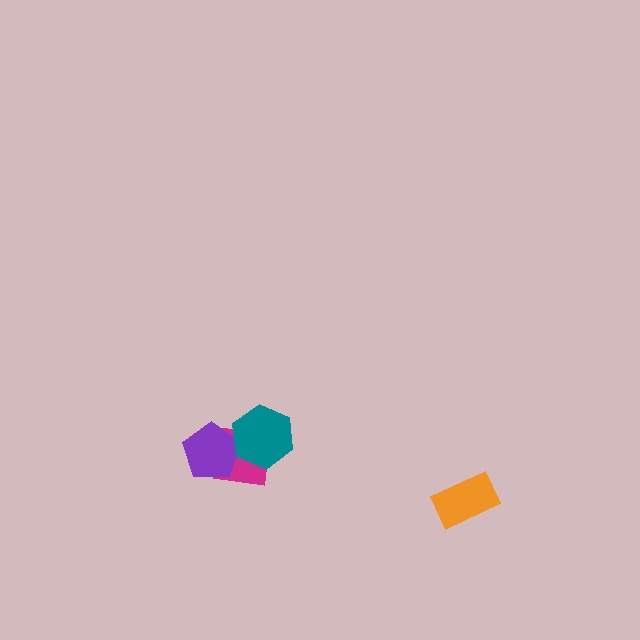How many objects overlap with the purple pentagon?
2 objects overlap with the purple pentagon.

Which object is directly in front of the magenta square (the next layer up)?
The purple pentagon is directly in front of the magenta square.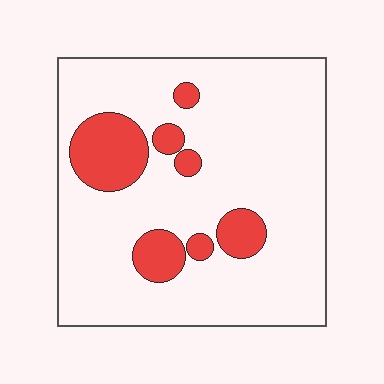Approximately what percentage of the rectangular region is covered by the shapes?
Approximately 15%.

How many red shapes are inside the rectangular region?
7.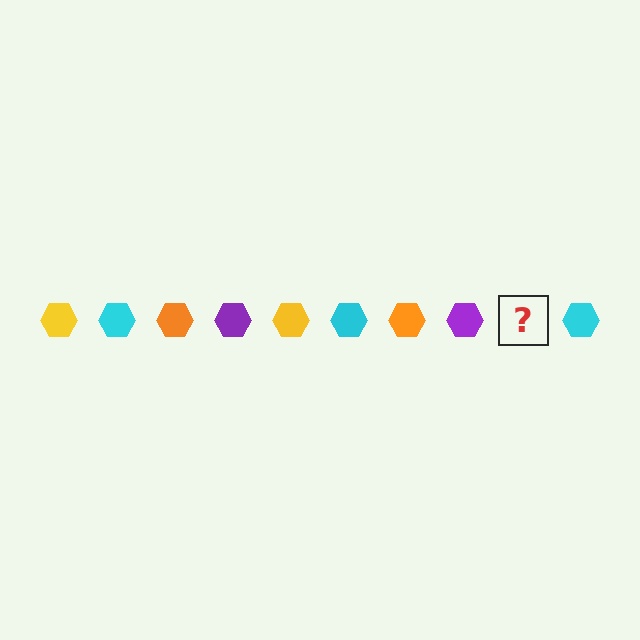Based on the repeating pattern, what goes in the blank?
The blank should be a yellow hexagon.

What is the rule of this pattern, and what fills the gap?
The rule is that the pattern cycles through yellow, cyan, orange, purple hexagons. The gap should be filled with a yellow hexagon.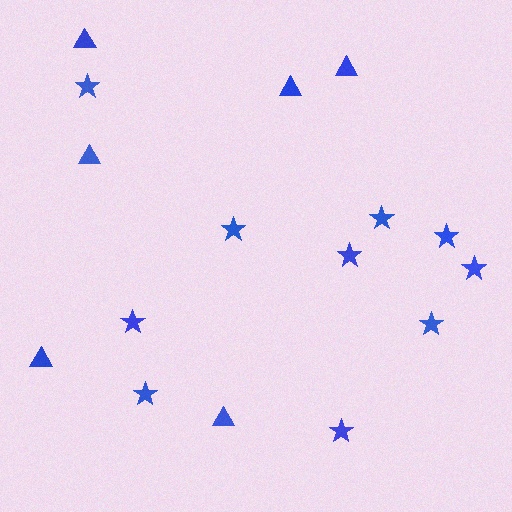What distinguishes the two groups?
There are 2 groups: one group of triangles (6) and one group of stars (10).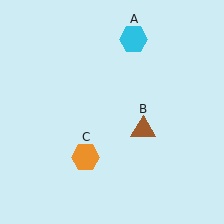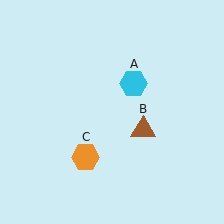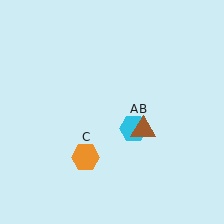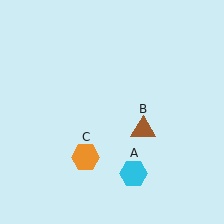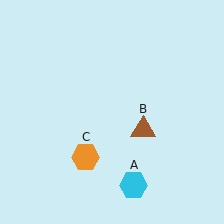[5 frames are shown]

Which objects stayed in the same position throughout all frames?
Brown triangle (object B) and orange hexagon (object C) remained stationary.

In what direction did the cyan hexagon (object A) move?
The cyan hexagon (object A) moved down.